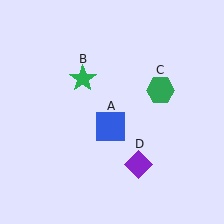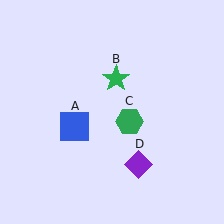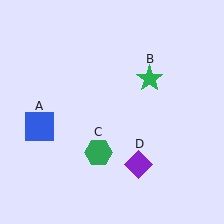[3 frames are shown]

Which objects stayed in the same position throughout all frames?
Purple diamond (object D) remained stationary.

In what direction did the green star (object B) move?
The green star (object B) moved right.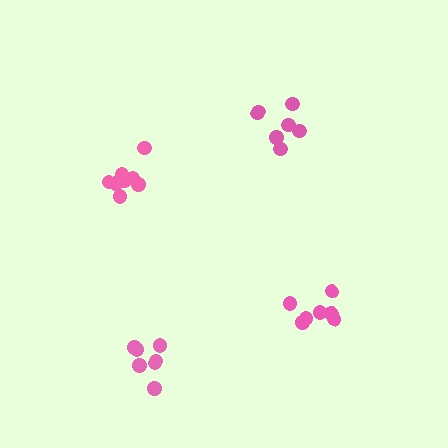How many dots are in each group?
Group 1: 6 dots, Group 2: 8 dots, Group 3: 7 dots, Group 4: 7 dots (28 total).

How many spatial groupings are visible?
There are 4 spatial groupings.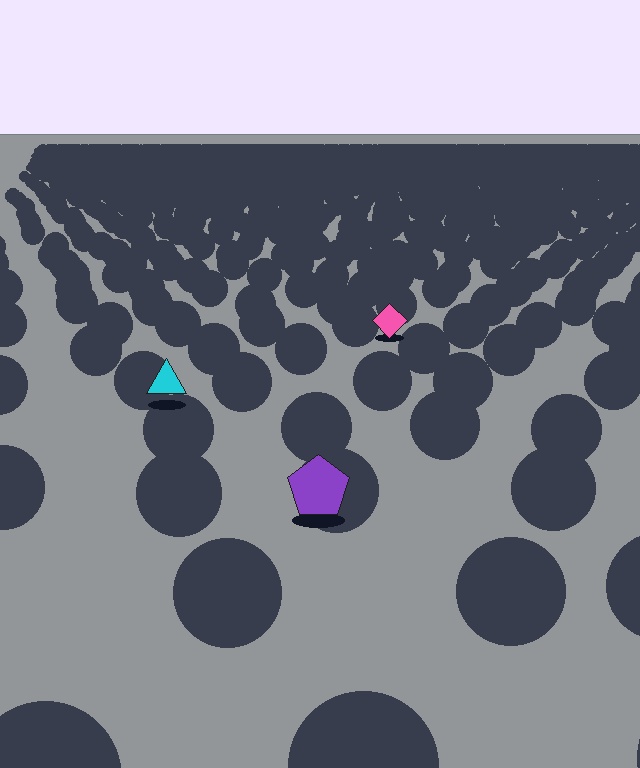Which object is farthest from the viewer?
The pink diamond is farthest from the viewer. It appears smaller and the ground texture around it is denser.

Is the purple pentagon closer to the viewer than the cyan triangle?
Yes. The purple pentagon is closer — you can tell from the texture gradient: the ground texture is coarser near it.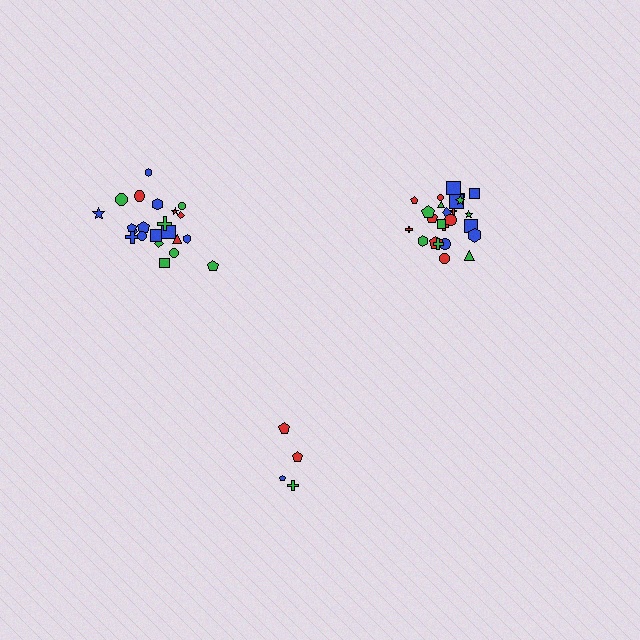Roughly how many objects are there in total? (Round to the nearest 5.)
Roughly 50 objects in total.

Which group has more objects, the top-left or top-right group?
The top-right group.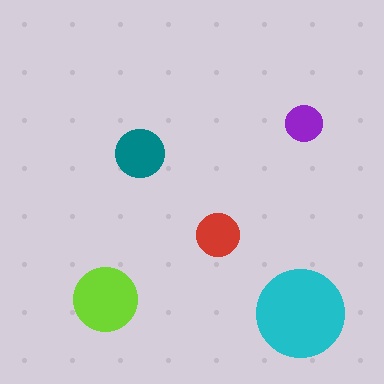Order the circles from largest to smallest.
the cyan one, the lime one, the teal one, the red one, the purple one.